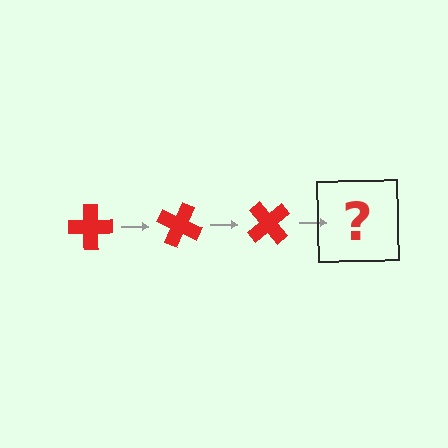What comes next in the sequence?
The next element should be a red cross rotated 75 degrees.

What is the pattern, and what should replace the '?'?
The pattern is that the cross rotates 25 degrees each step. The '?' should be a red cross rotated 75 degrees.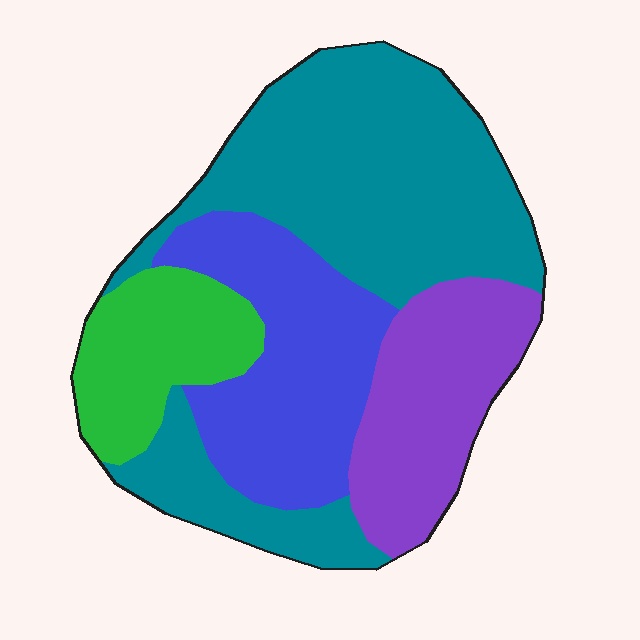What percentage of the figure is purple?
Purple covers around 20% of the figure.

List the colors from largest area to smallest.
From largest to smallest: teal, blue, purple, green.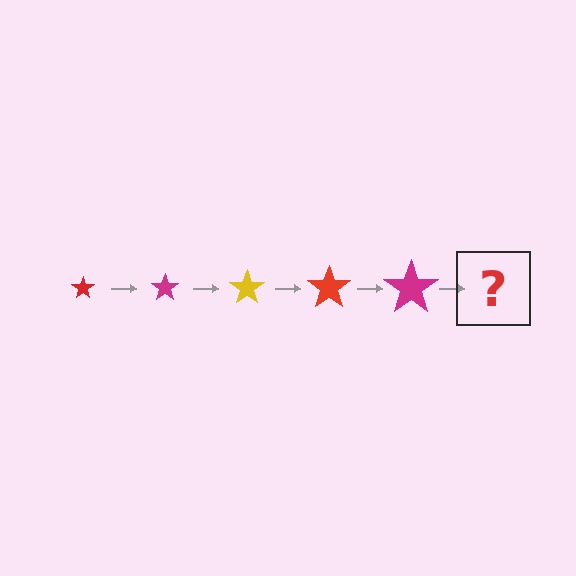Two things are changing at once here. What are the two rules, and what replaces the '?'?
The two rules are that the star grows larger each step and the color cycles through red, magenta, and yellow. The '?' should be a yellow star, larger than the previous one.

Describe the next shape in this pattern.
It should be a yellow star, larger than the previous one.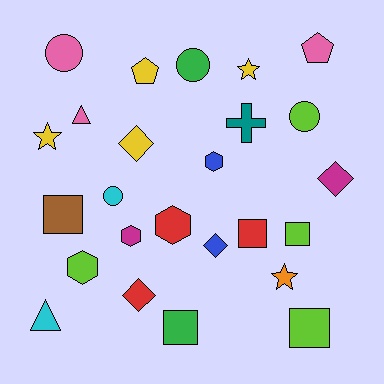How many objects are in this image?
There are 25 objects.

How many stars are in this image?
There are 3 stars.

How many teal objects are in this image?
There is 1 teal object.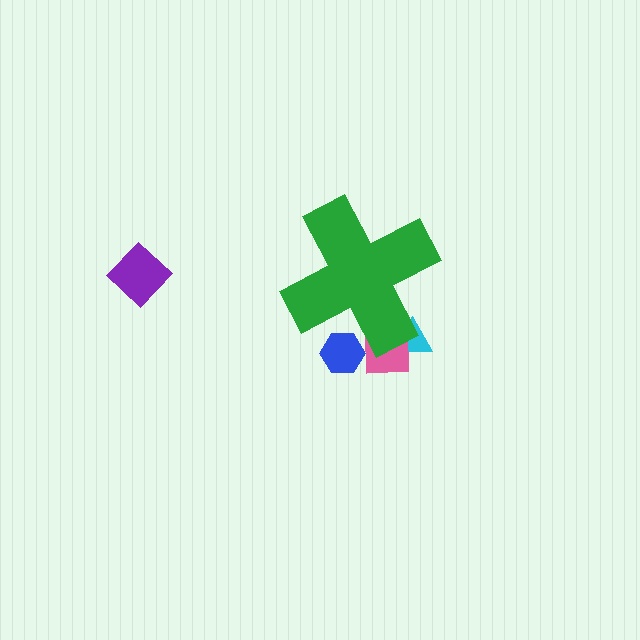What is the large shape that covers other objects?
A green cross.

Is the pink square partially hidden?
Yes, the pink square is partially hidden behind the green cross.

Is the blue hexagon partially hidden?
Yes, the blue hexagon is partially hidden behind the green cross.